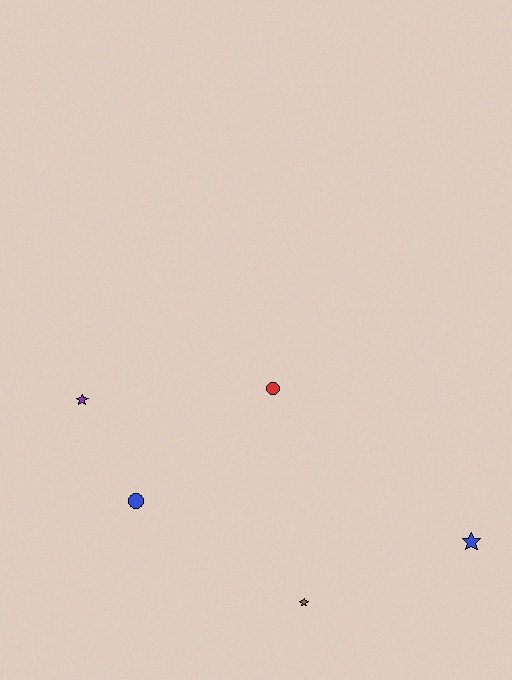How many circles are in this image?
There are 2 circles.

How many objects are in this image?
There are 5 objects.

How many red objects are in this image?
There is 1 red object.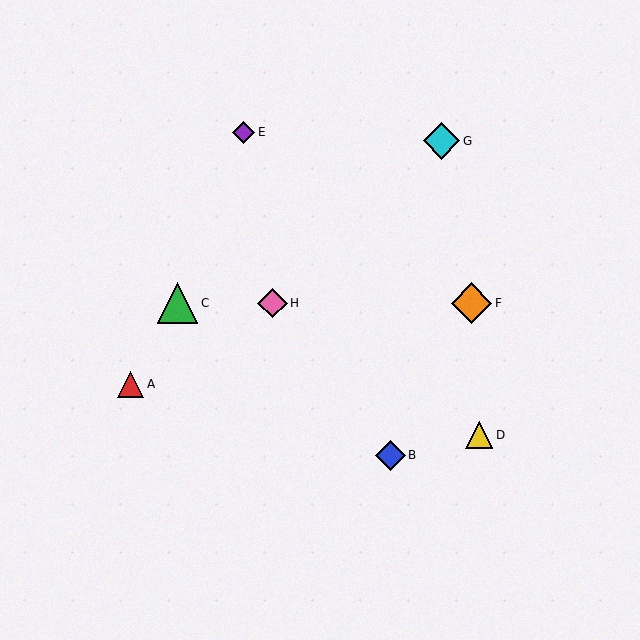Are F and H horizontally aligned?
Yes, both are at y≈303.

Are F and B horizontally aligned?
No, F is at y≈303 and B is at y≈455.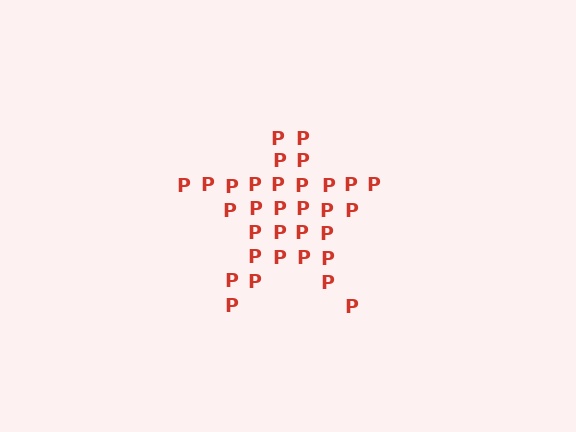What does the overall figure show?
The overall figure shows a star.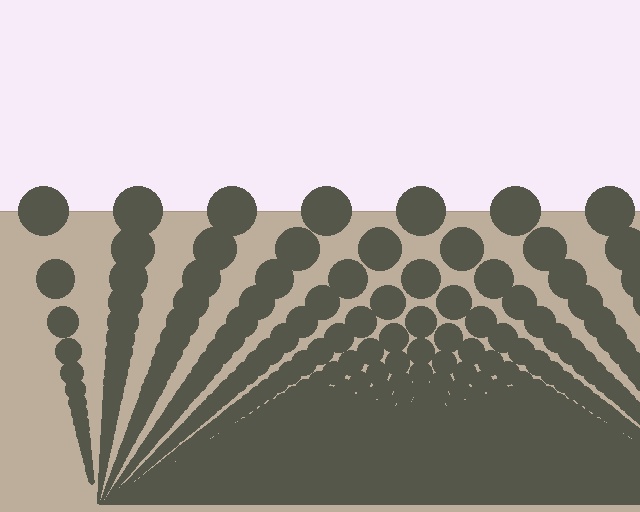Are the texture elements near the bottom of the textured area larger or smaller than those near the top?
Smaller. The gradient is inverted — elements near the bottom are smaller and denser.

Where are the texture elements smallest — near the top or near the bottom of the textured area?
Near the bottom.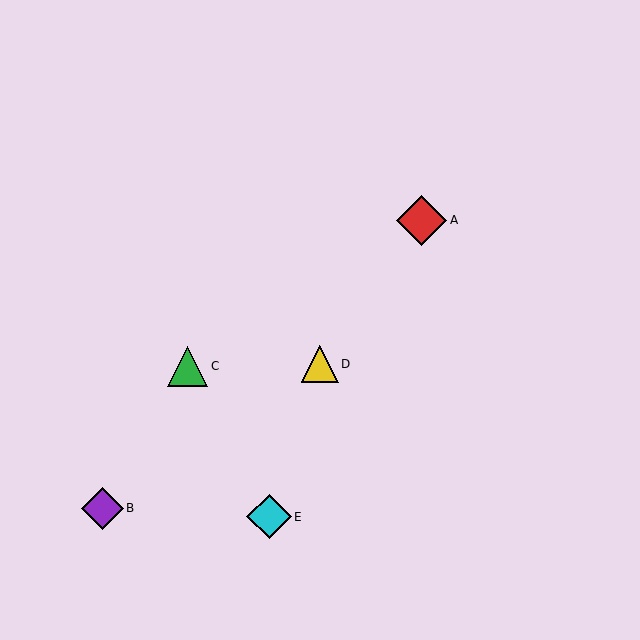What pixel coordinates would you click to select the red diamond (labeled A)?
Click at (421, 220) to select the red diamond A.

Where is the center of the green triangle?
The center of the green triangle is at (187, 366).